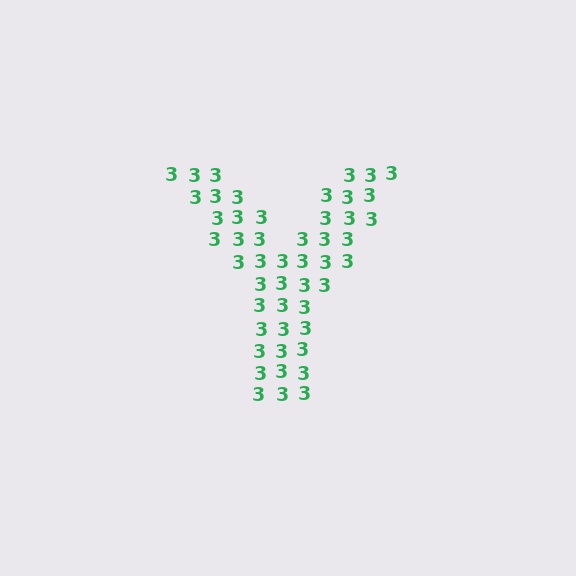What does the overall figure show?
The overall figure shows the letter Y.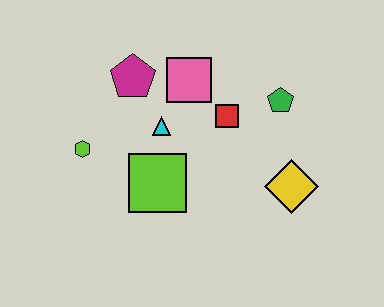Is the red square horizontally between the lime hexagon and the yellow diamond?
Yes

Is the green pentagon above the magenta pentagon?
No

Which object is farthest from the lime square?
The green pentagon is farthest from the lime square.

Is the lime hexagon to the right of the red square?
No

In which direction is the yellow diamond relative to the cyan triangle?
The yellow diamond is to the right of the cyan triangle.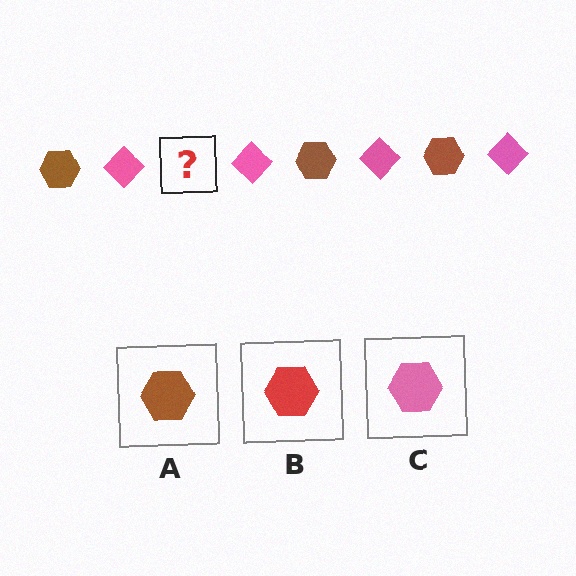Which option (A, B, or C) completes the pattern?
A.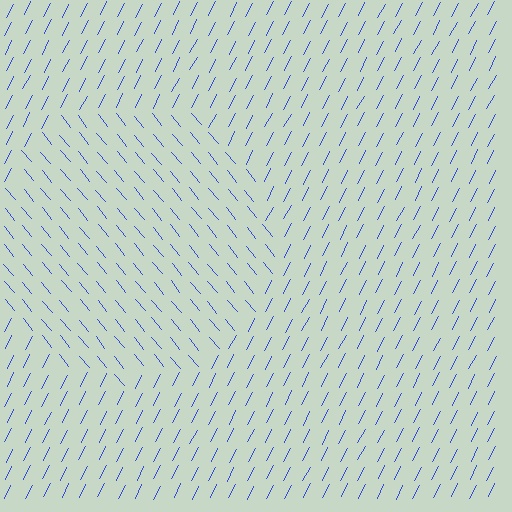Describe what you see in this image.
The image is filled with small blue line segments. A circle region in the image has lines oriented differently from the surrounding lines, creating a visible texture boundary.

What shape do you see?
I see a circle.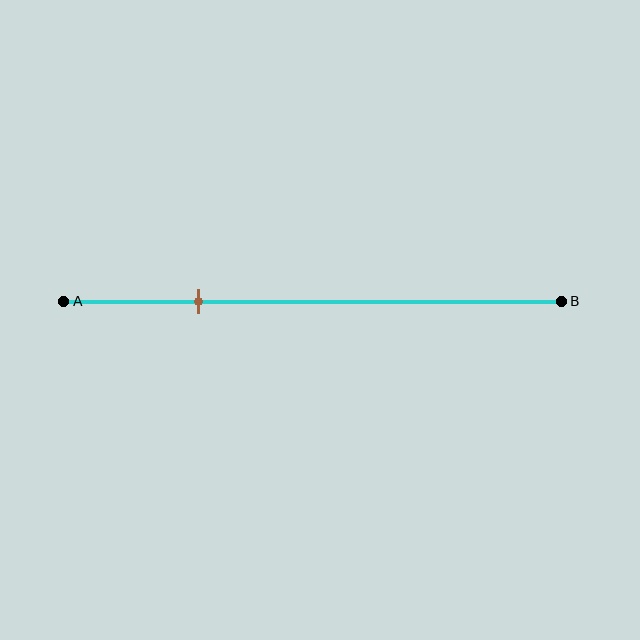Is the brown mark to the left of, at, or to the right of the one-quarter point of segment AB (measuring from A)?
The brown mark is approximately at the one-quarter point of segment AB.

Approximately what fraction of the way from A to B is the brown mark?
The brown mark is approximately 25% of the way from A to B.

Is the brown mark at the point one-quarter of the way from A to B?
Yes, the mark is approximately at the one-quarter point.